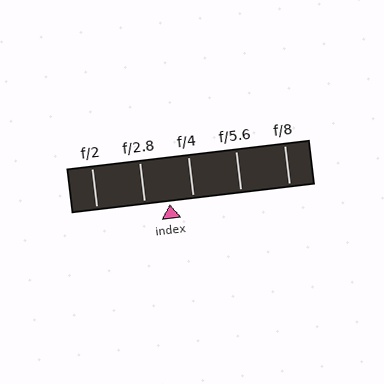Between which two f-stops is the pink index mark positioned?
The index mark is between f/2.8 and f/4.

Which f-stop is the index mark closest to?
The index mark is closest to f/4.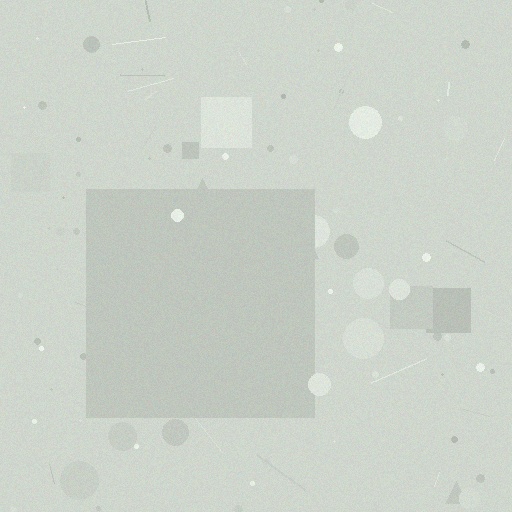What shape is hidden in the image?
A square is hidden in the image.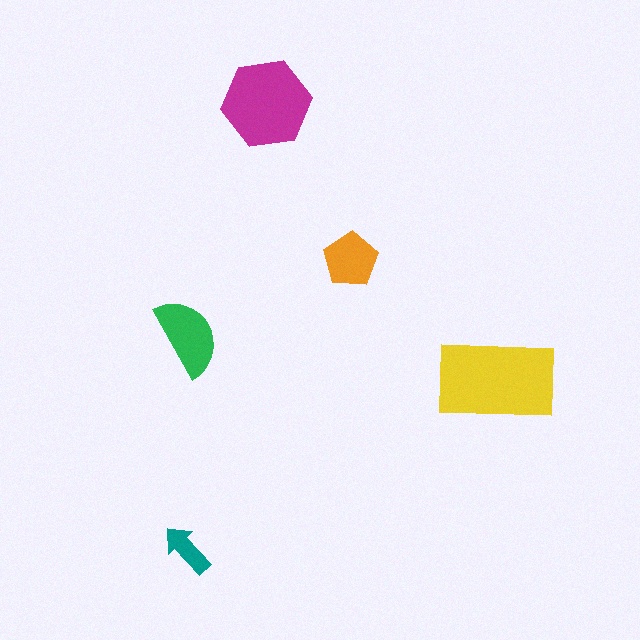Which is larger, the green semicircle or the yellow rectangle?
The yellow rectangle.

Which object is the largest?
The yellow rectangle.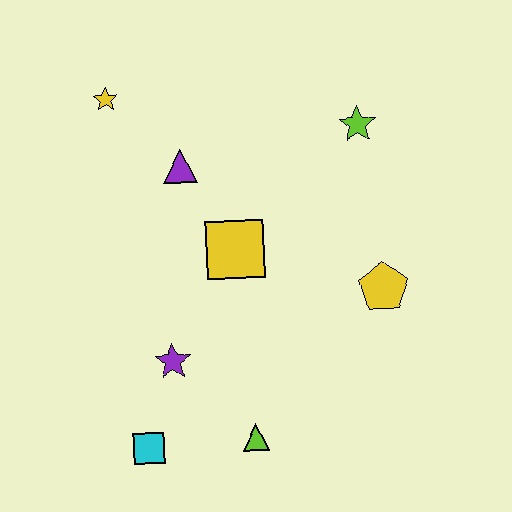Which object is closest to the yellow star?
The purple triangle is closest to the yellow star.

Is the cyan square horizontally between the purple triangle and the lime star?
No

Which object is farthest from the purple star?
The lime star is farthest from the purple star.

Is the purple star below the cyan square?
No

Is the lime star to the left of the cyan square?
No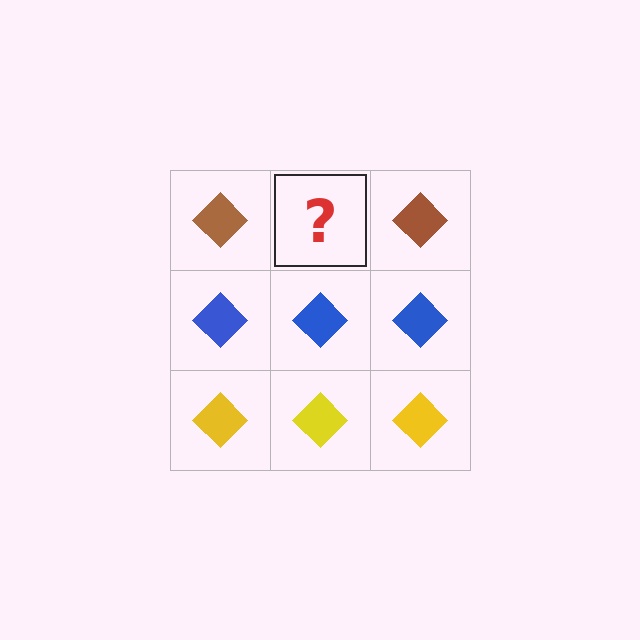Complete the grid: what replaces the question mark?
The question mark should be replaced with a brown diamond.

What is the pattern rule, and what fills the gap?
The rule is that each row has a consistent color. The gap should be filled with a brown diamond.